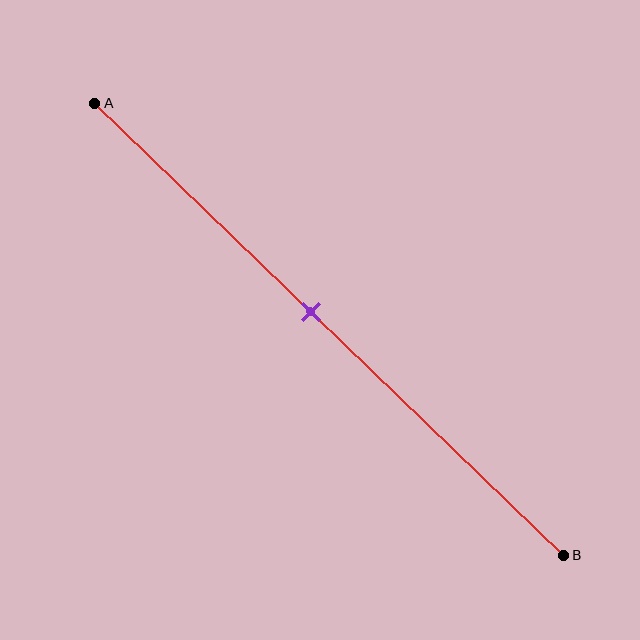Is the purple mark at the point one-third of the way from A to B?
No, the mark is at about 45% from A, not at the 33% one-third point.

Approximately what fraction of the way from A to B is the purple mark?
The purple mark is approximately 45% of the way from A to B.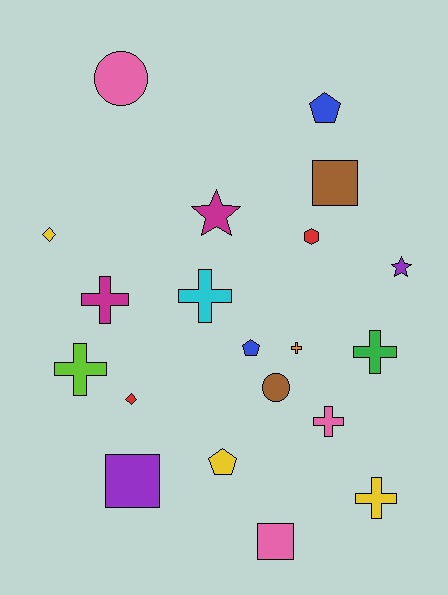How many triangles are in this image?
There are no triangles.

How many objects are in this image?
There are 20 objects.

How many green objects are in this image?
There is 1 green object.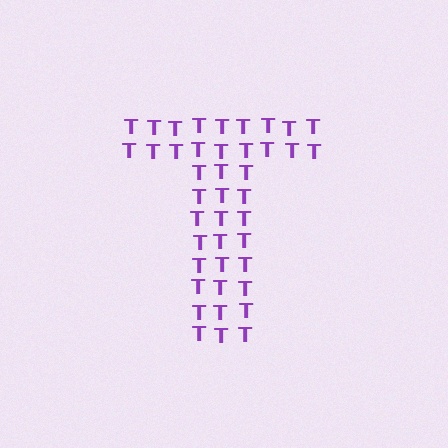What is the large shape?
The large shape is the letter T.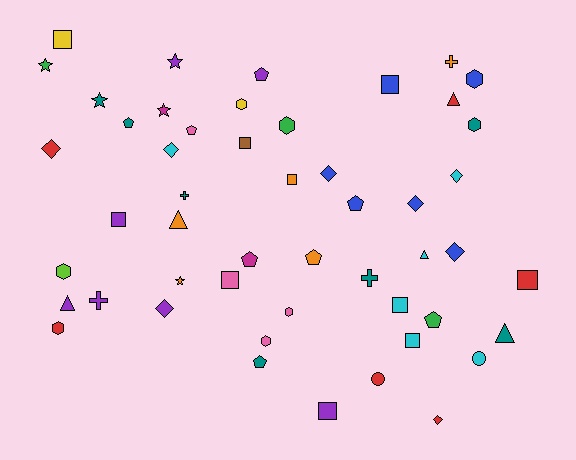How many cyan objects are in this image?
There are 6 cyan objects.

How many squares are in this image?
There are 10 squares.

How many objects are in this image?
There are 50 objects.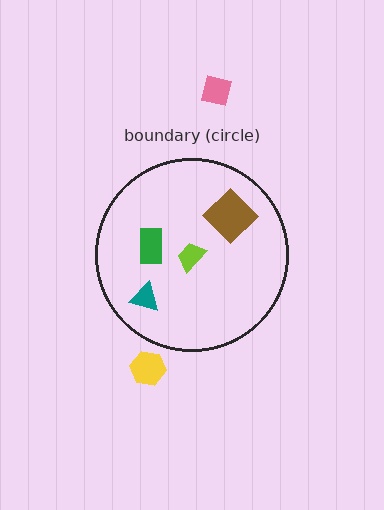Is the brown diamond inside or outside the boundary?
Inside.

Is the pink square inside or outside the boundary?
Outside.